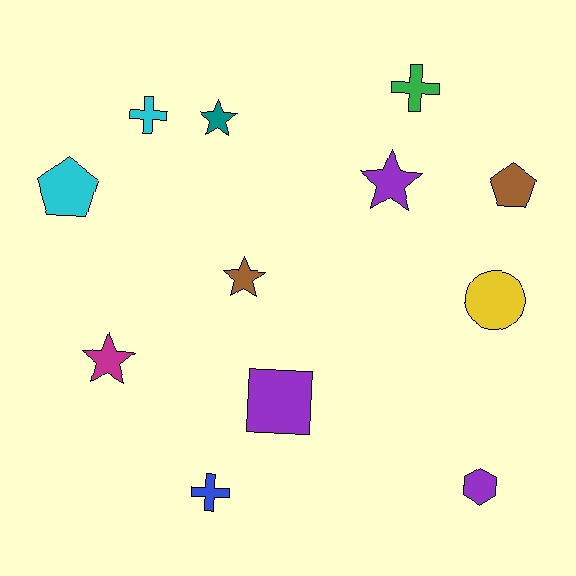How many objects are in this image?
There are 12 objects.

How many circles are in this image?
There is 1 circle.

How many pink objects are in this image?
There are no pink objects.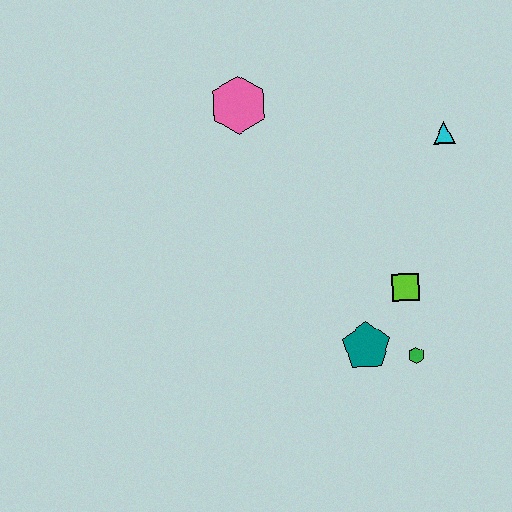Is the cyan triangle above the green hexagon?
Yes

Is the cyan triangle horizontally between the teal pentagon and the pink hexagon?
No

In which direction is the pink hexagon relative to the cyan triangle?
The pink hexagon is to the left of the cyan triangle.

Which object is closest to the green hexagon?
The teal pentagon is closest to the green hexagon.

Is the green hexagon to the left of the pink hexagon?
No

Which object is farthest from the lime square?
The pink hexagon is farthest from the lime square.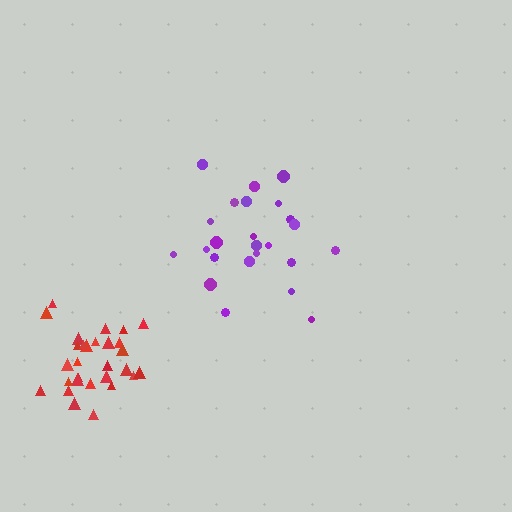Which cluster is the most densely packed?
Red.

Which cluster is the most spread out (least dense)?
Purple.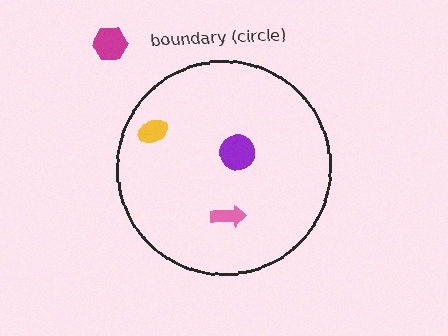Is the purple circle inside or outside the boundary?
Inside.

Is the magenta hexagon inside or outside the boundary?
Outside.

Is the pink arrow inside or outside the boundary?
Inside.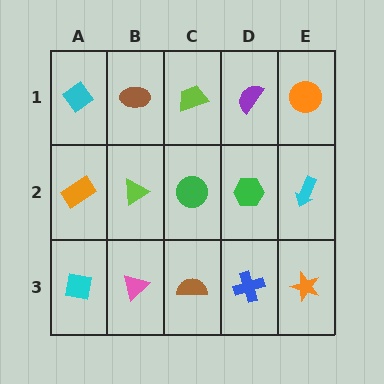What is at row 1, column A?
A cyan diamond.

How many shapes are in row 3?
5 shapes.